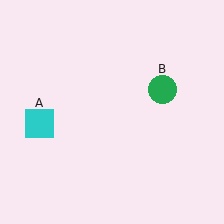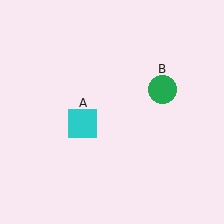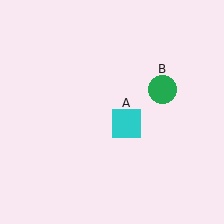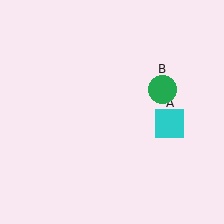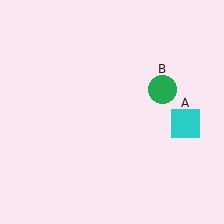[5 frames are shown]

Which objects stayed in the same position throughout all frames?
Green circle (object B) remained stationary.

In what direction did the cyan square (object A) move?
The cyan square (object A) moved right.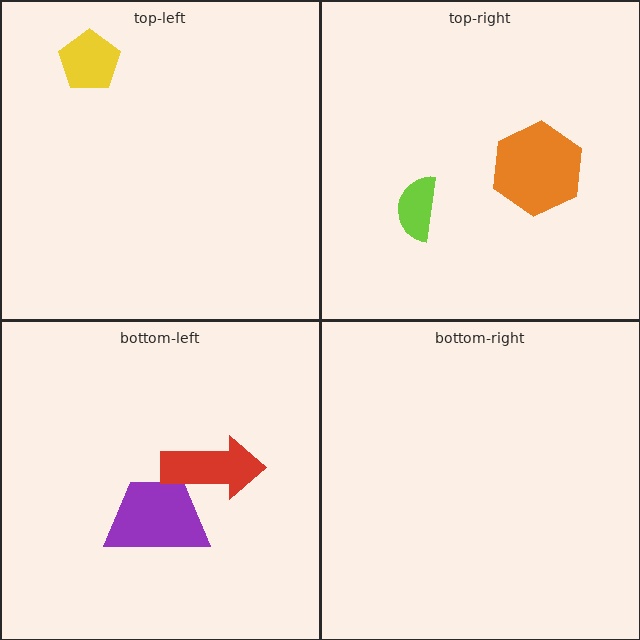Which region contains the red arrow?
The bottom-left region.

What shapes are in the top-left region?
The yellow pentagon.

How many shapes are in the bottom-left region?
2.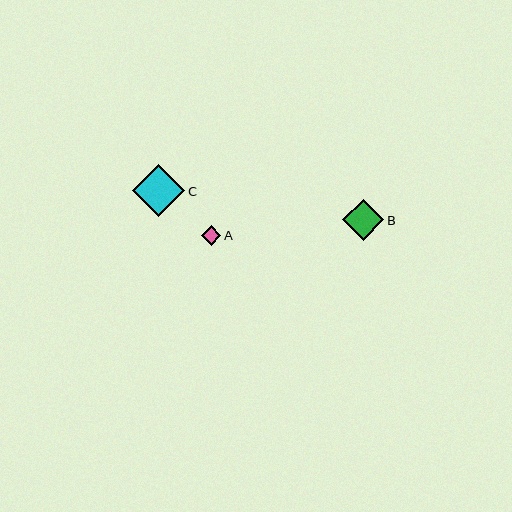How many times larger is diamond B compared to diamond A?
Diamond B is approximately 2.1 times the size of diamond A.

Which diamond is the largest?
Diamond C is the largest with a size of approximately 52 pixels.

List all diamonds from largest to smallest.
From largest to smallest: C, B, A.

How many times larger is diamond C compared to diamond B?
Diamond C is approximately 1.3 times the size of diamond B.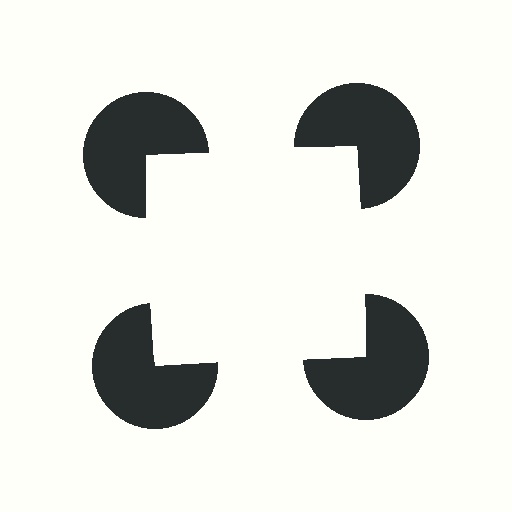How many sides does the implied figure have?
4 sides.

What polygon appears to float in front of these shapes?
An illusory square — its edges are inferred from the aligned wedge cuts in the pac-man discs, not physically drawn.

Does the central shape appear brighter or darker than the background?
It typically appears slightly brighter than the background, even though no actual brightness change is drawn.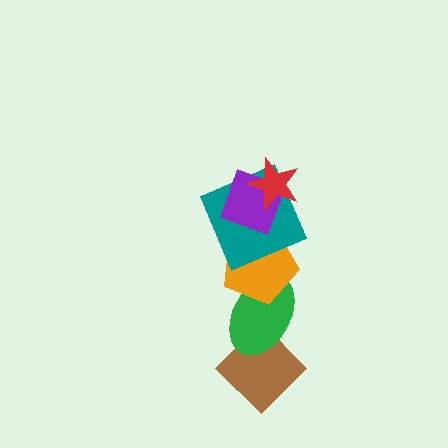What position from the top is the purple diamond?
The purple diamond is 2nd from the top.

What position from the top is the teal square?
The teal square is 3rd from the top.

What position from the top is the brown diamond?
The brown diamond is 6th from the top.